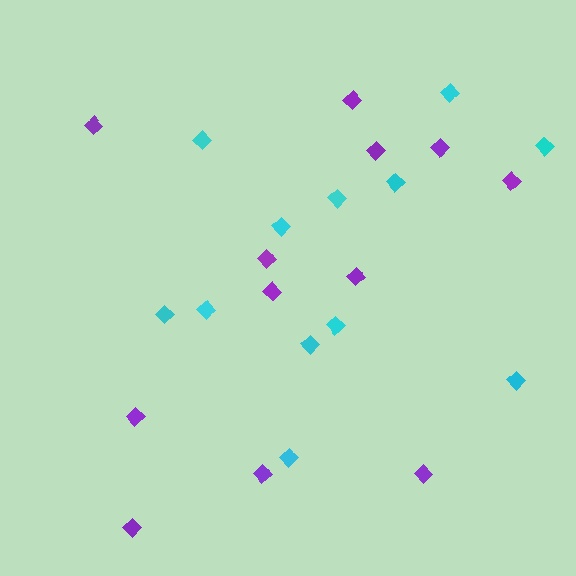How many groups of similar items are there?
There are 2 groups: one group of purple diamonds (12) and one group of cyan diamonds (12).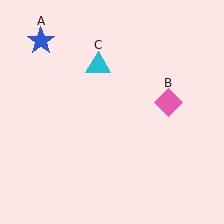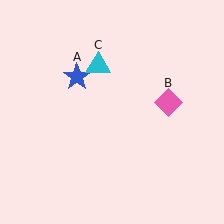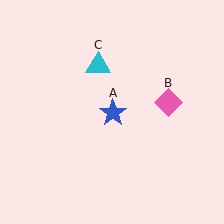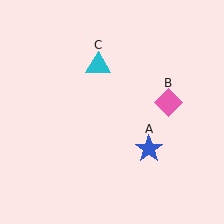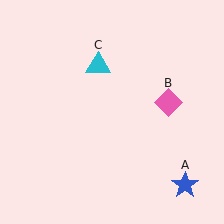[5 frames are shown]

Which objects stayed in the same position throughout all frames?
Pink diamond (object B) and cyan triangle (object C) remained stationary.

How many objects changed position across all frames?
1 object changed position: blue star (object A).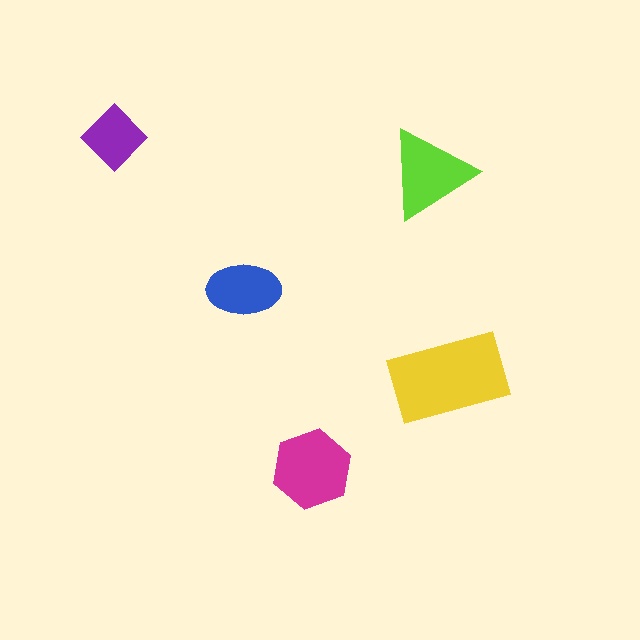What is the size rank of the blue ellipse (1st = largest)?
4th.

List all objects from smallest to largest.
The purple diamond, the blue ellipse, the lime triangle, the magenta hexagon, the yellow rectangle.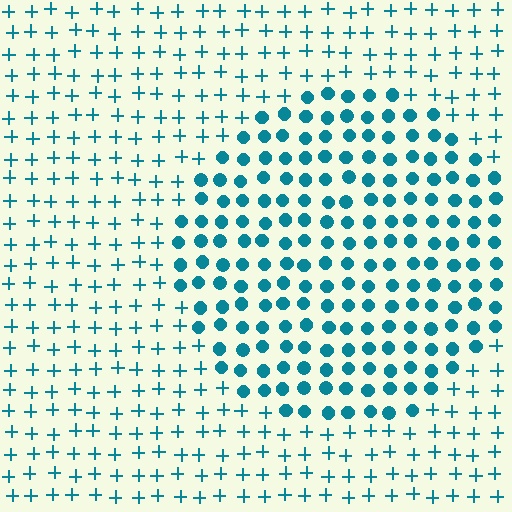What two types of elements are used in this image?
The image uses circles inside the circle region and plus signs outside it.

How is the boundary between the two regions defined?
The boundary is defined by a change in element shape: circles inside vs. plus signs outside. All elements share the same color and spacing.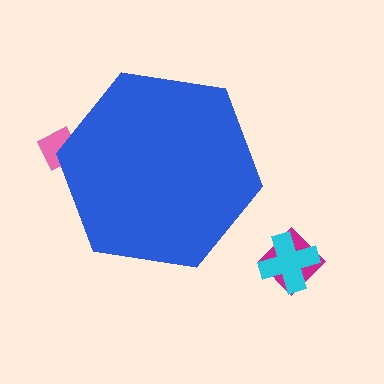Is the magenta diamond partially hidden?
No, the magenta diamond is fully visible.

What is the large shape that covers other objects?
A blue hexagon.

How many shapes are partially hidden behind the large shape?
1 shape is partially hidden.